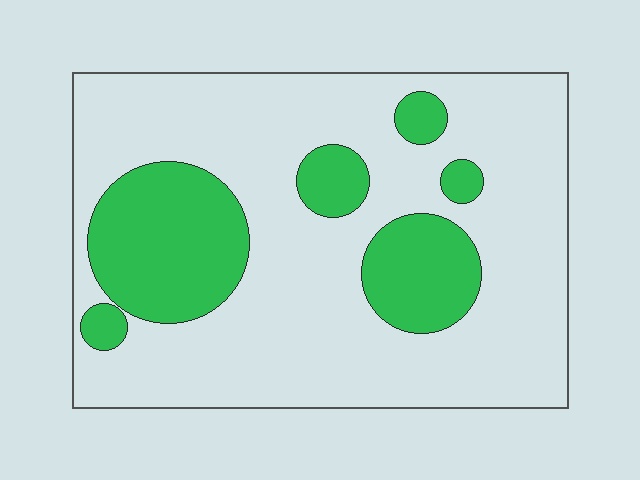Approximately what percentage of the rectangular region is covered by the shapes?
Approximately 25%.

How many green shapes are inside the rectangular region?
6.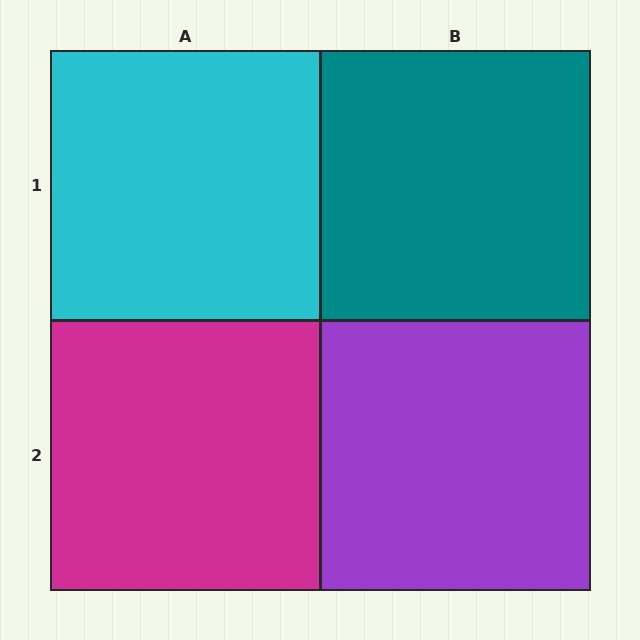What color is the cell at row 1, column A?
Cyan.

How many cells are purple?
1 cell is purple.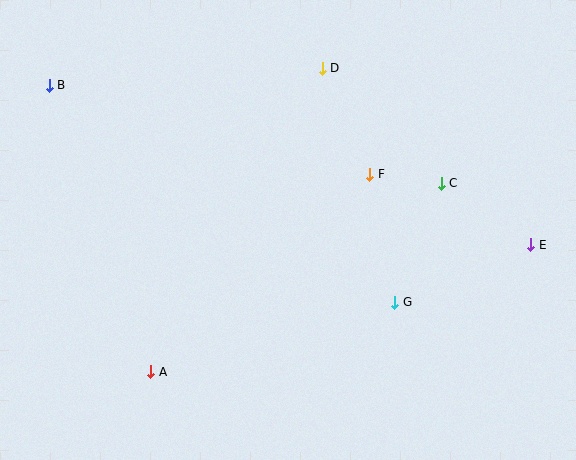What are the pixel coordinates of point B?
Point B is at (49, 85).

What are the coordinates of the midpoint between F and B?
The midpoint between F and B is at (210, 130).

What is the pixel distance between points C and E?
The distance between C and E is 108 pixels.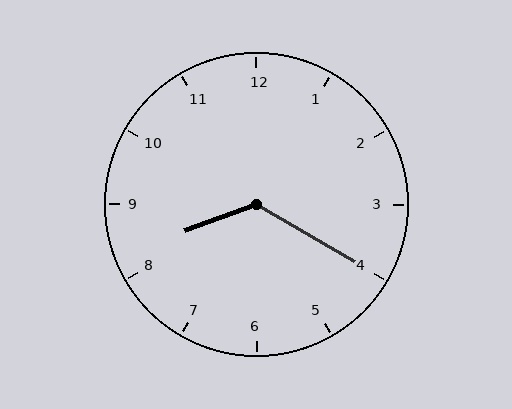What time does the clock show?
8:20.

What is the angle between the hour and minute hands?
Approximately 130 degrees.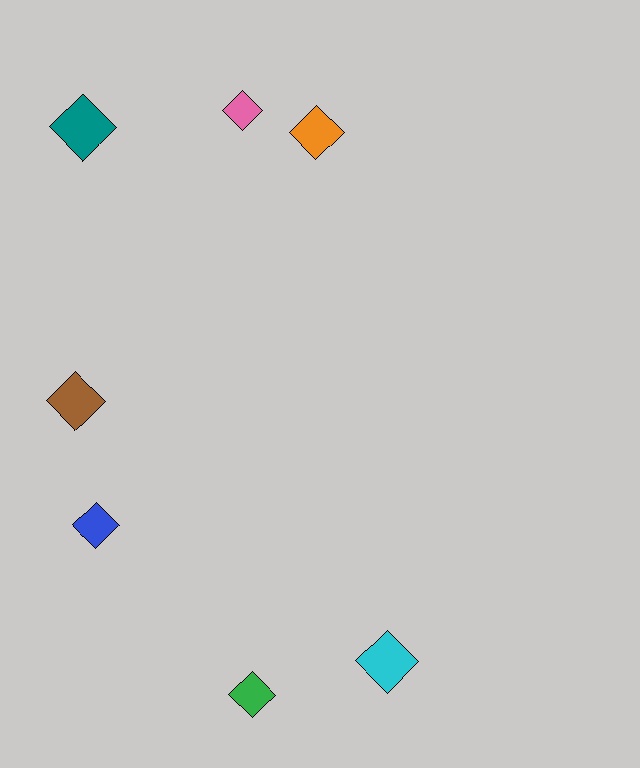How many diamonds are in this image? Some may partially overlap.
There are 7 diamonds.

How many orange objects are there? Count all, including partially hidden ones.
There is 1 orange object.